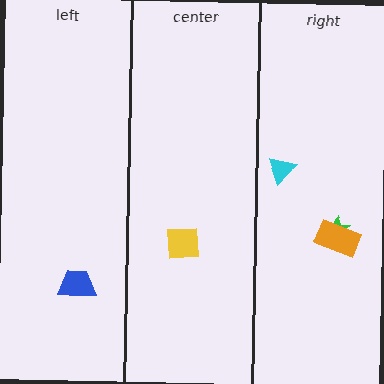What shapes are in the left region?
The blue trapezoid.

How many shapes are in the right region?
3.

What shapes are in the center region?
The yellow square.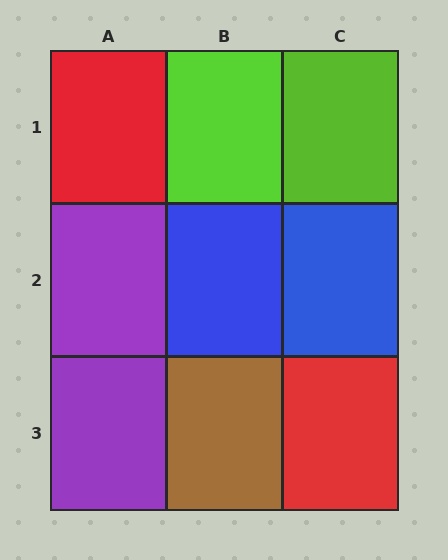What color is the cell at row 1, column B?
Lime.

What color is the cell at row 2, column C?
Blue.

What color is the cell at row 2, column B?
Blue.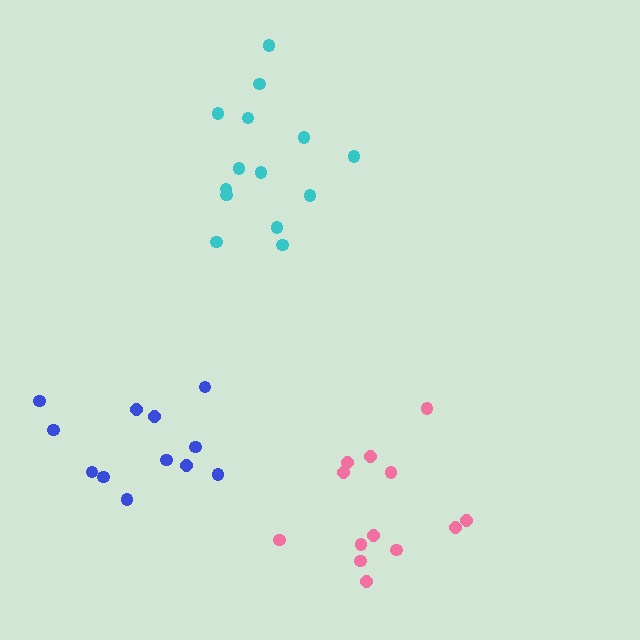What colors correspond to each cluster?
The clusters are colored: blue, cyan, pink.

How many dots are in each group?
Group 1: 12 dots, Group 2: 14 dots, Group 3: 13 dots (39 total).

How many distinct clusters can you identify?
There are 3 distinct clusters.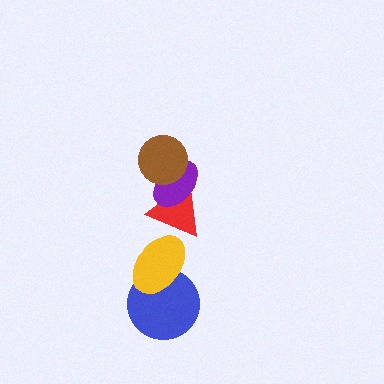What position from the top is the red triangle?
The red triangle is 3rd from the top.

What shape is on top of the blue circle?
The yellow ellipse is on top of the blue circle.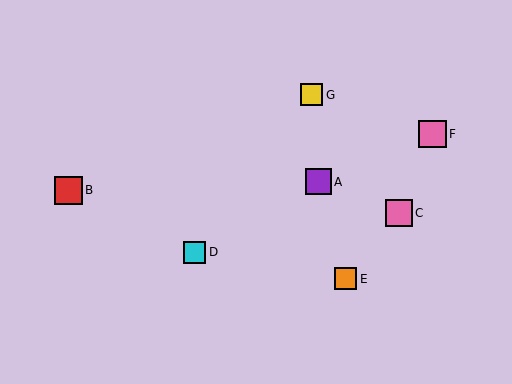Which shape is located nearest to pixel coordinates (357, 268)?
The orange square (labeled E) at (346, 279) is nearest to that location.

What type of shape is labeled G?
Shape G is a yellow square.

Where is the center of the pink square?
The center of the pink square is at (399, 213).